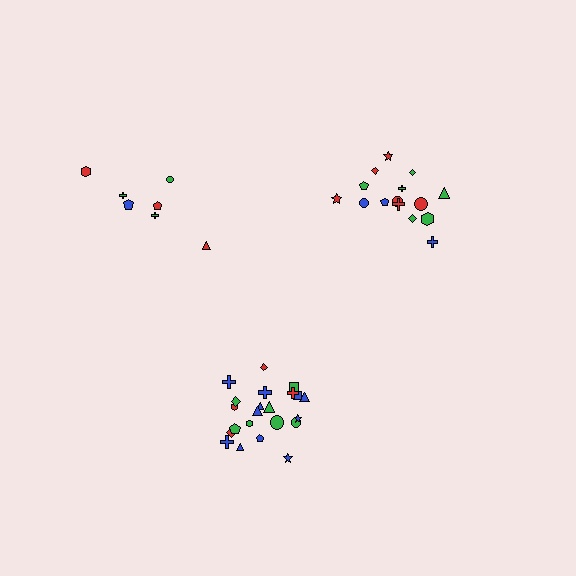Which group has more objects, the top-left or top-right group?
The top-right group.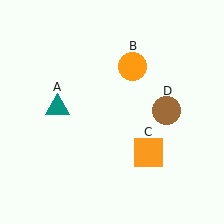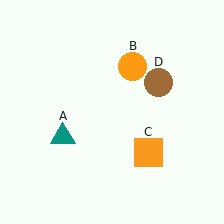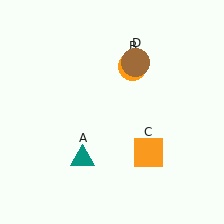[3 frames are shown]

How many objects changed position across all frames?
2 objects changed position: teal triangle (object A), brown circle (object D).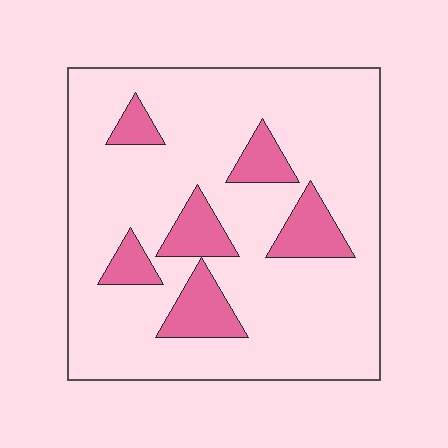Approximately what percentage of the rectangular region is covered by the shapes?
Approximately 15%.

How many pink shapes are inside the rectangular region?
6.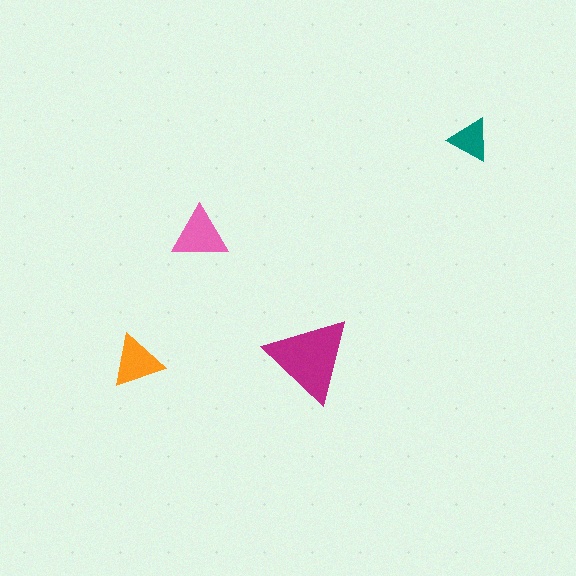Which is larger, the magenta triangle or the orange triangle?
The magenta one.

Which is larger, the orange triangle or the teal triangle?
The orange one.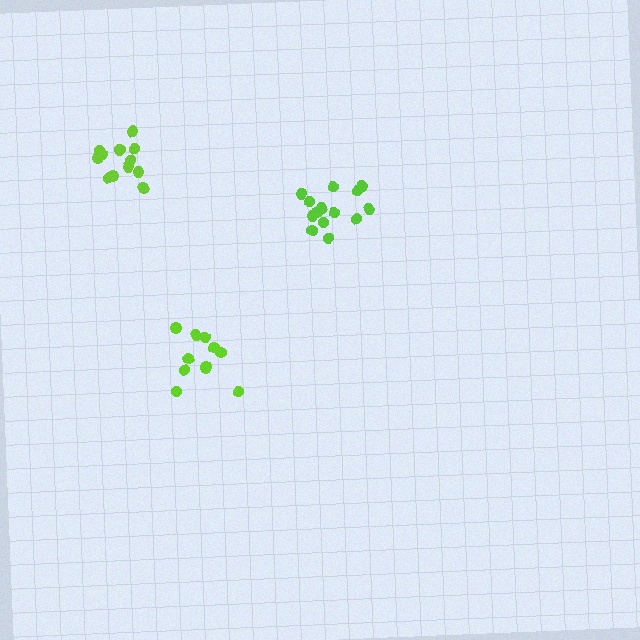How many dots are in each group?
Group 1: 14 dots, Group 2: 13 dots, Group 3: 11 dots (38 total).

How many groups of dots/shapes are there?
There are 3 groups.